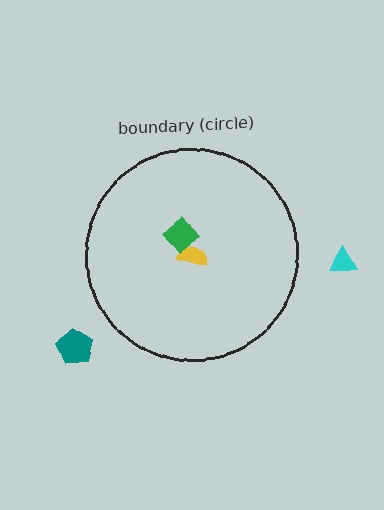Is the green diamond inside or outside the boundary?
Inside.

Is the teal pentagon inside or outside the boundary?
Outside.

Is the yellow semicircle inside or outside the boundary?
Inside.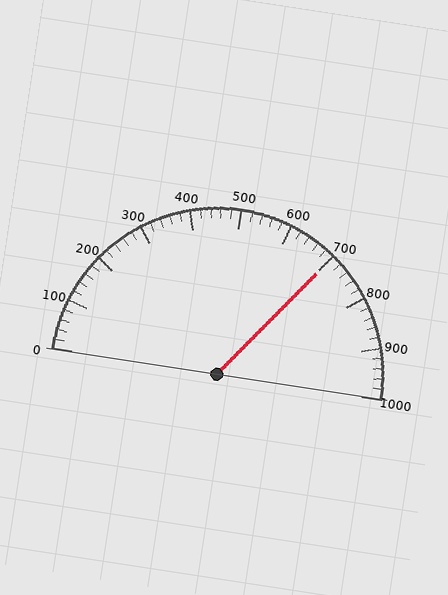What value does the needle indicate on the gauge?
The needle indicates approximately 700.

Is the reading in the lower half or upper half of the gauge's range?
The reading is in the upper half of the range (0 to 1000).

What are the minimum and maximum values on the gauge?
The gauge ranges from 0 to 1000.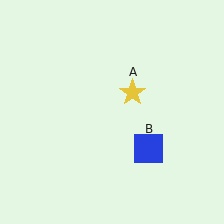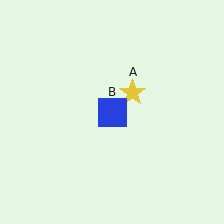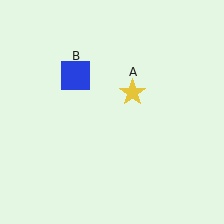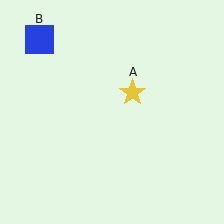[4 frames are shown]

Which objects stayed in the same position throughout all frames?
Yellow star (object A) remained stationary.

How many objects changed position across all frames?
1 object changed position: blue square (object B).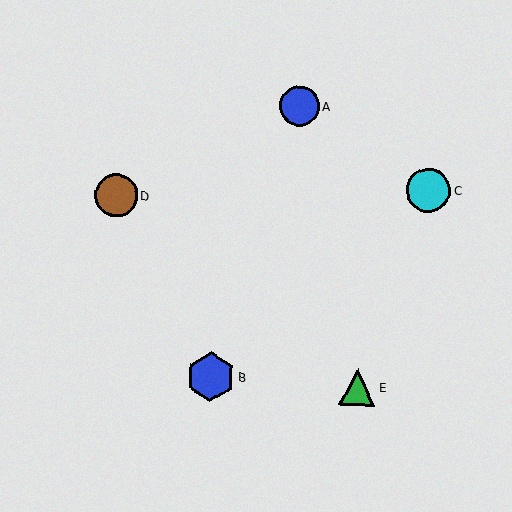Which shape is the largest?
The blue hexagon (labeled B) is the largest.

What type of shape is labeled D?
Shape D is a brown circle.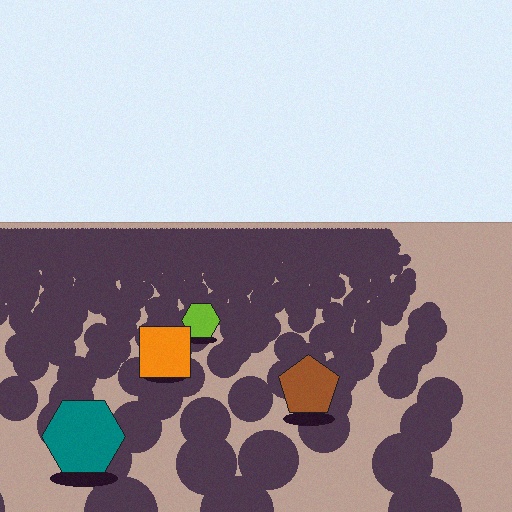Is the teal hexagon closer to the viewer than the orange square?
Yes. The teal hexagon is closer — you can tell from the texture gradient: the ground texture is coarser near it.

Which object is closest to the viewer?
The teal hexagon is closest. The texture marks near it are larger and more spread out.